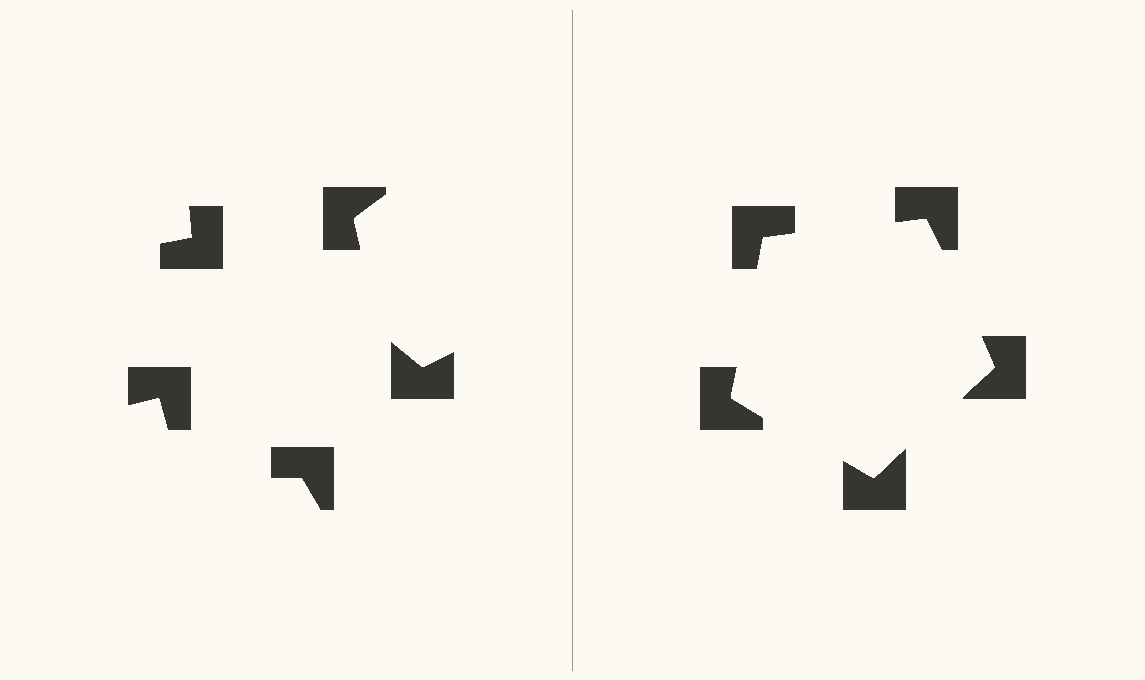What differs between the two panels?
The notched squares are positioned identically on both sides; only the wedge orientations differ. On the right they align to a pentagon; on the left they are misaligned.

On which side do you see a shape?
An illusory pentagon appears on the right side. On the left side the wedge cuts are rotated, so no coherent shape forms.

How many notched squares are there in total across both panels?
10 — 5 on each side.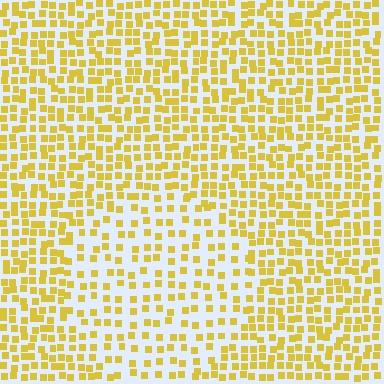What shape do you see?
I see a circle.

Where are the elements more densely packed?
The elements are more densely packed outside the circle boundary.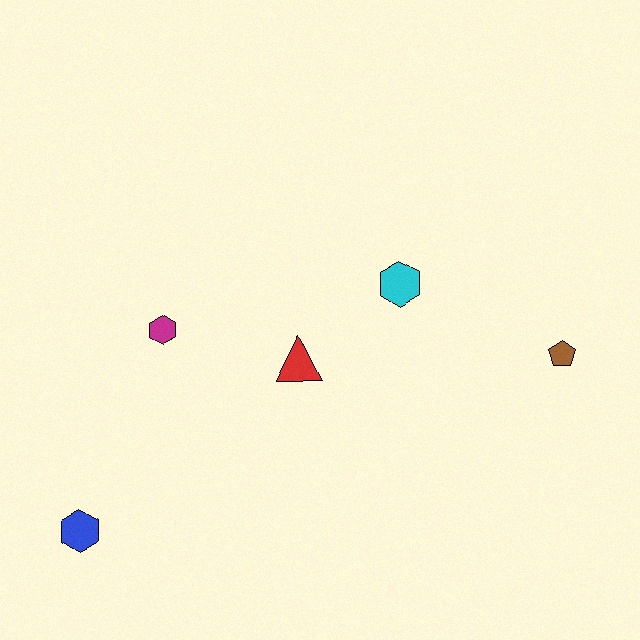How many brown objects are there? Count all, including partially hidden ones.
There is 1 brown object.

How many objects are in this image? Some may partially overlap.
There are 5 objects.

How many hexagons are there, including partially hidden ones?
There are 3 hexagons.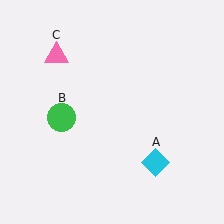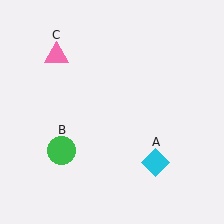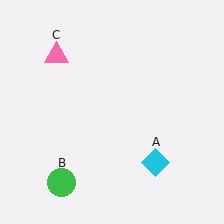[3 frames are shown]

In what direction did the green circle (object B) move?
The green circle (object B) moved down.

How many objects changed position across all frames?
1 object changed position: green circle (object B).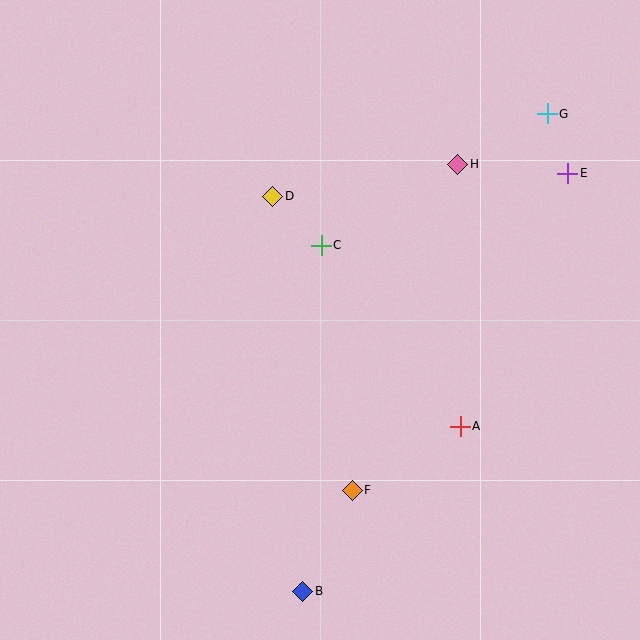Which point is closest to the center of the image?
Point C at (321, 245) is closest to the center.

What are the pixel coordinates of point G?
Point G is at (547, 114).